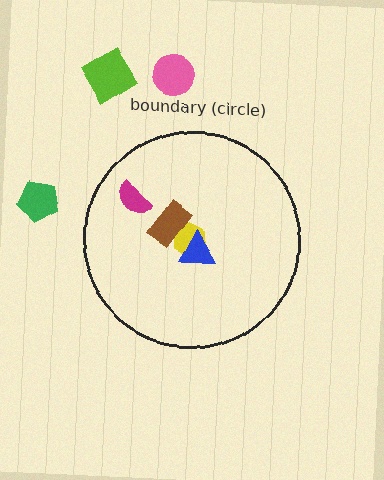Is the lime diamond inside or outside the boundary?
Outside.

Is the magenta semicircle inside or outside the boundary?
Inside.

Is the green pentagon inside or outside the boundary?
Outside.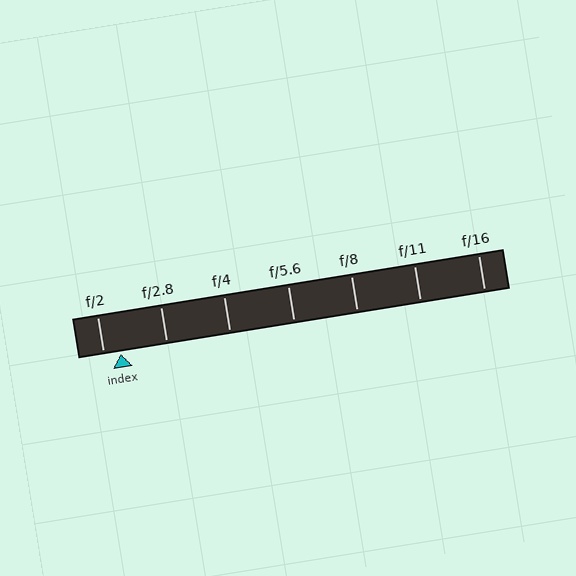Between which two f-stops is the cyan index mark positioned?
The index mark is between f/2 and f/2.8.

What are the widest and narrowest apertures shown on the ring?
The widest aperture shown is f/2 and the narrowest is f/16.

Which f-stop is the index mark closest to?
The index mark is closest to f/2.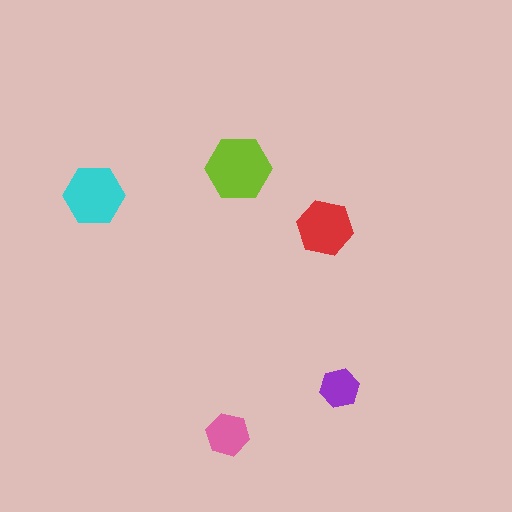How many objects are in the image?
There are 5 objects in the image.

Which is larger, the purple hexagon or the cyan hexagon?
The cyan one.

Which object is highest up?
The lime hexagon is topmost.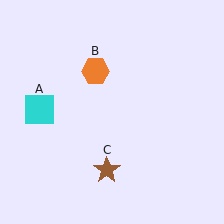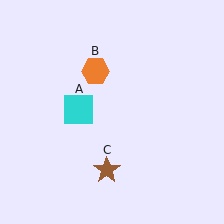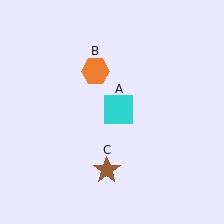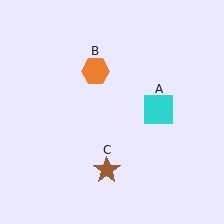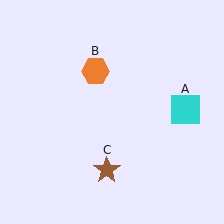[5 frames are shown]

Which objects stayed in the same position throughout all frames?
Orange hexagon (object B) and brown star (object C) remained stationary.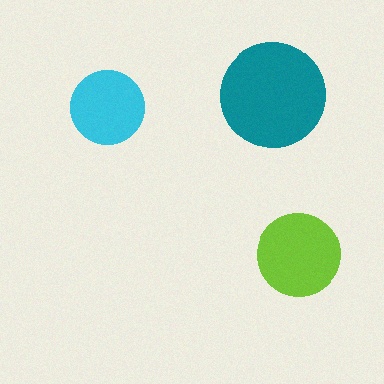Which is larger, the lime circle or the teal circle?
The teal one.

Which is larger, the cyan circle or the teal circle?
The teal one.